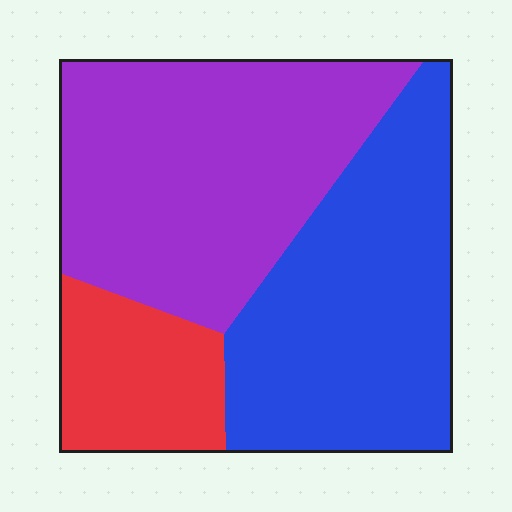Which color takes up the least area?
Red, at roughly 15%.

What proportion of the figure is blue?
Blue covers roughly 40% of the figure.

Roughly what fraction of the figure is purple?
Purple takes up about two fifths (2/5) of the figure.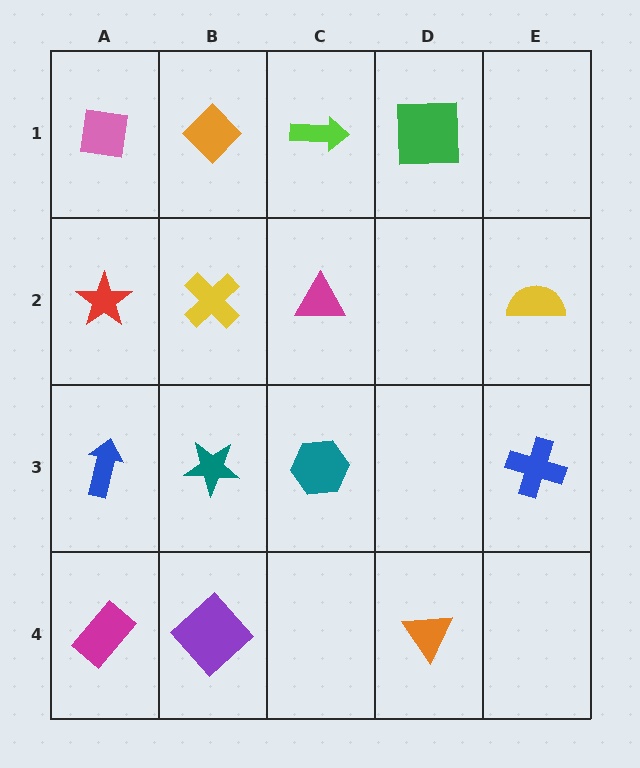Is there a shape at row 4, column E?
No, that cell is empty.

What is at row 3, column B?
A teal star.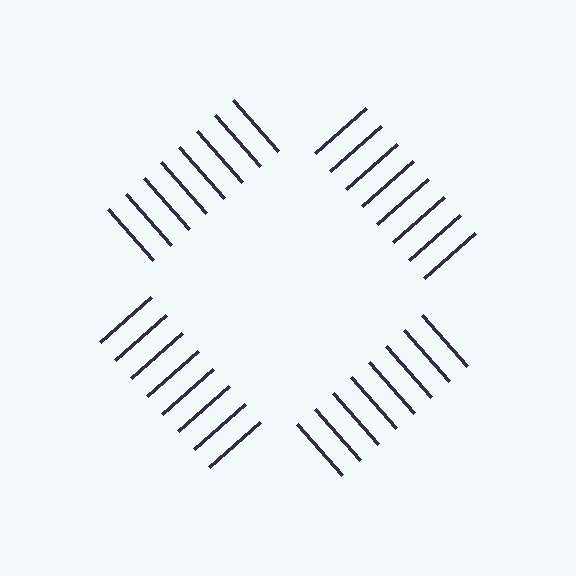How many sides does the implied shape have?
4 sides — the line-ends trace a square.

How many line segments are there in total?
32 — 8 along each of the 4 edges.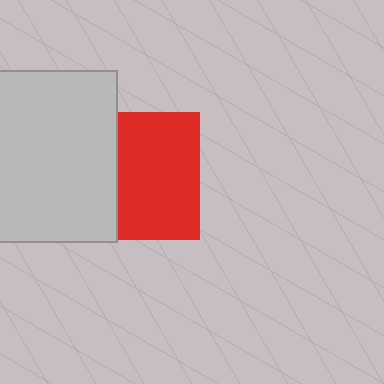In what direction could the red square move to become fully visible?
The red square could move right. That would shift it out from behind the light gray square entirely.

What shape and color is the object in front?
The object in front is a light gray square.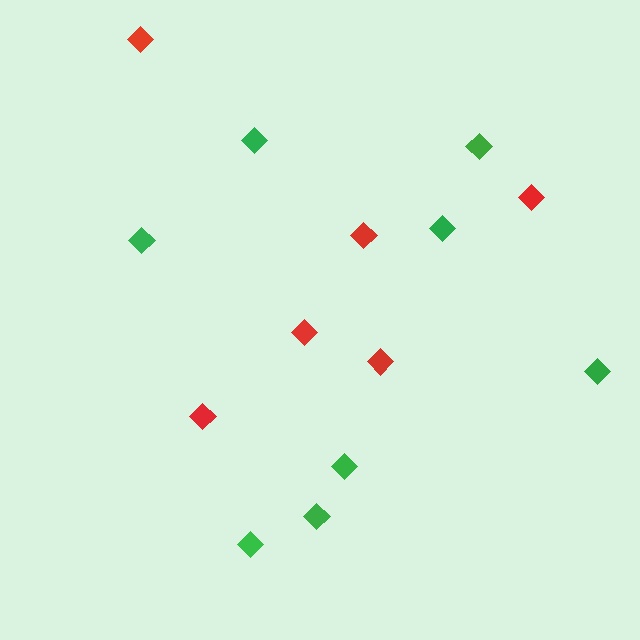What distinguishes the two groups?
There are 2 groups: one group of green diamonds (8) and one group of red diamonds (6).